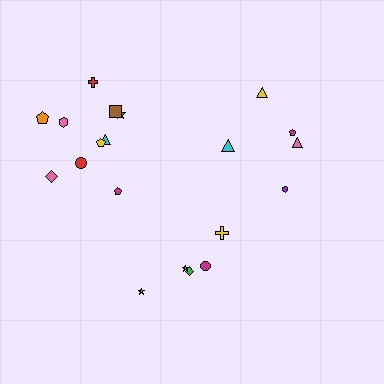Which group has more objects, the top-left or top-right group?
The top-left group.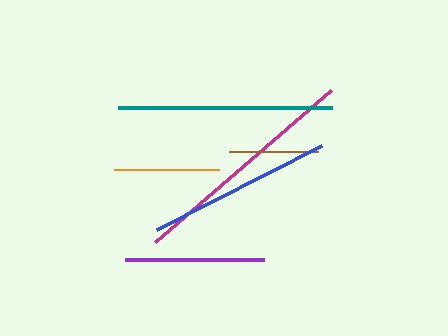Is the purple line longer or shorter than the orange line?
The purple line is longer than the orange line.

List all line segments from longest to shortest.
From longest to shortest: magenta, teal, blue, purple, orange, brown.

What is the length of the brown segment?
The brown segment is approximately 89 pixels long.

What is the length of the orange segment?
The orange segment is approximately 104 pixels long.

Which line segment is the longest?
The magenta line is the longest at approximately 232 pixels.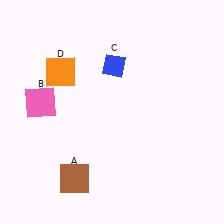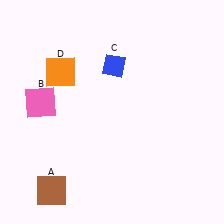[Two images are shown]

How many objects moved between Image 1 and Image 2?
1 object moved between the two images.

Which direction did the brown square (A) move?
The brown square (A) moved left.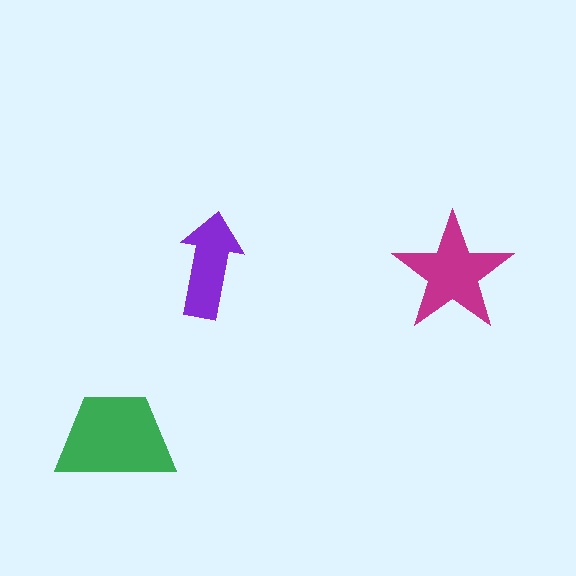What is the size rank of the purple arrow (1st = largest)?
3rd.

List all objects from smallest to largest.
The purple arrow, the magenta star, the green trapezoid.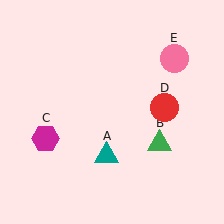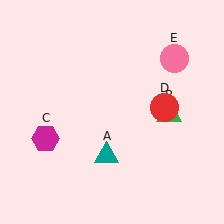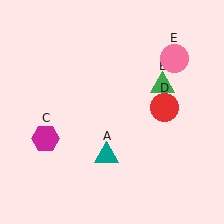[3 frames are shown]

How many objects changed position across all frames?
1 object changed position: green triangle (object B).